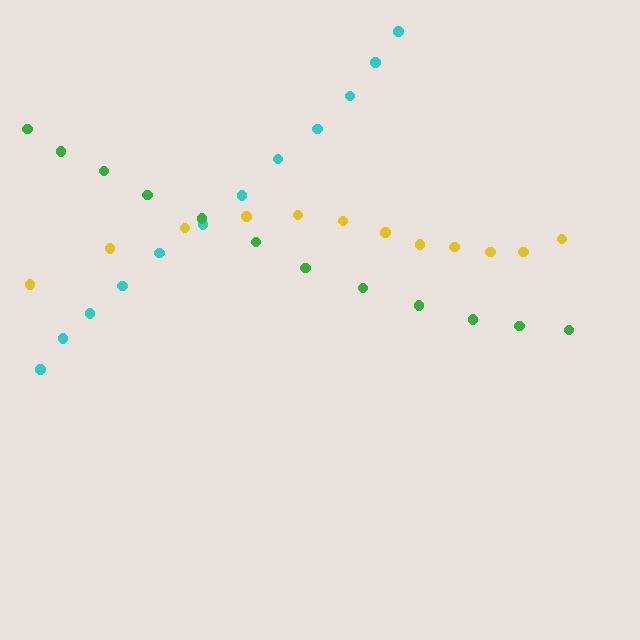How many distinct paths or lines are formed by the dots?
There are 3 distinct paths.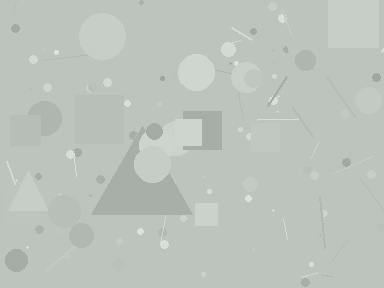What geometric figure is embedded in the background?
A triangle is embedded in the background.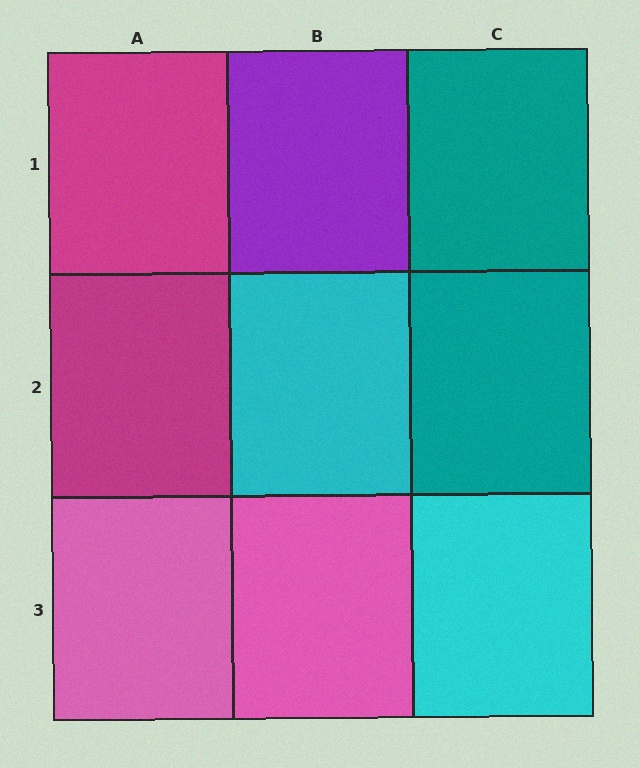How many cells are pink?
2 cells are pink.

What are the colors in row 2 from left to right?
Magenta, cyan, teal.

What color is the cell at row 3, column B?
Pink.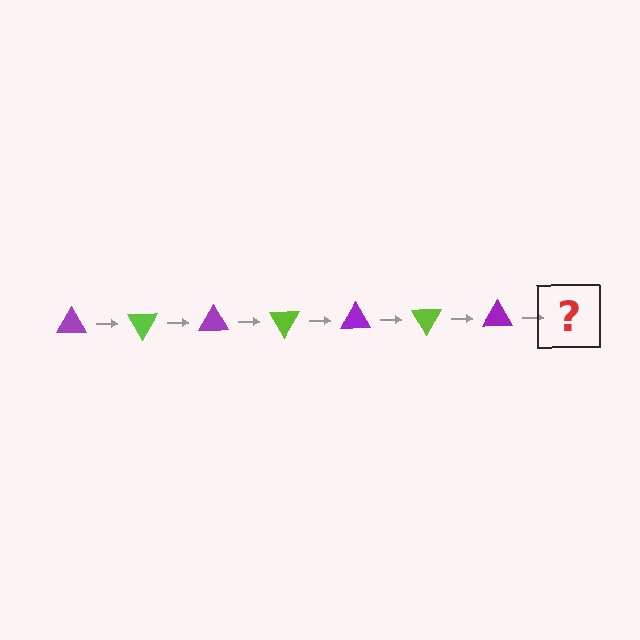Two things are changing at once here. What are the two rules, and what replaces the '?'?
The two rules are that it rotates 60 degrees each step and the color cycles through purple and lime. The '?' should be a lime triangle, rotated 420 degrees from the start.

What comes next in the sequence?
The next element should be a lime triangle, rotated 420 degrees from the start.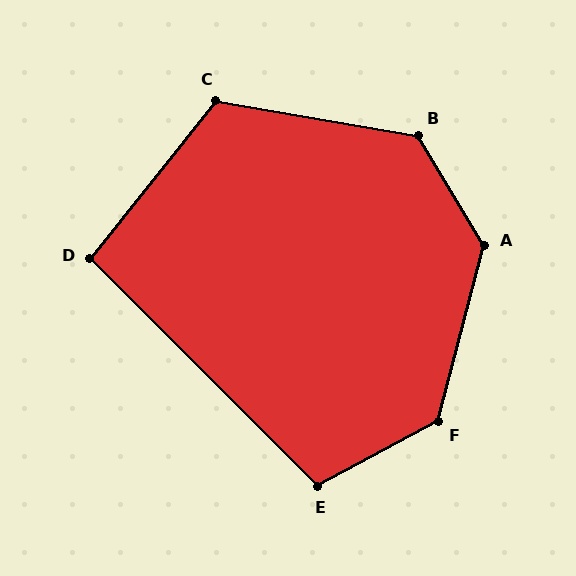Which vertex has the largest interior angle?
A, at approximately 134 degrees.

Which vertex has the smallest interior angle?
D, at approximately 96 degrees.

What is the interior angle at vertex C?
Approximately 119 degrees (obtuse).